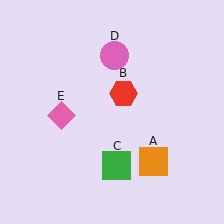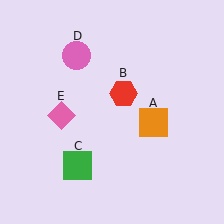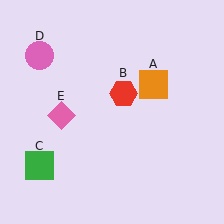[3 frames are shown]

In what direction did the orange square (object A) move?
The orange square (object A) moved up.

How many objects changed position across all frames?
3 objects changed position: orange square (object A), green square (object C), pink circle (object D).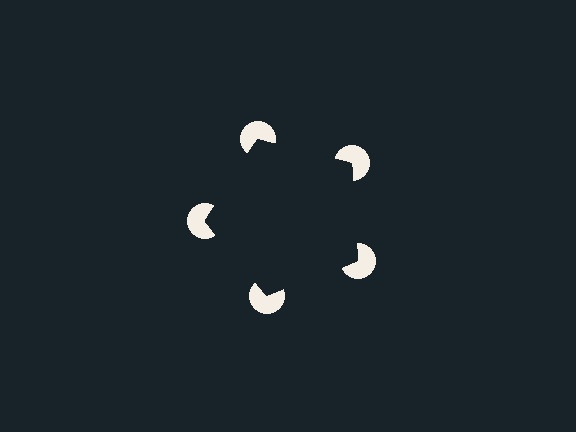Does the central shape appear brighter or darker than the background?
It typically appears slightly darker than the background, even though no actual brightness change is drawn.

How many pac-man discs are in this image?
There are 5 — one at each vertex of the illusory pentagon.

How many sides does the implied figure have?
5 sides.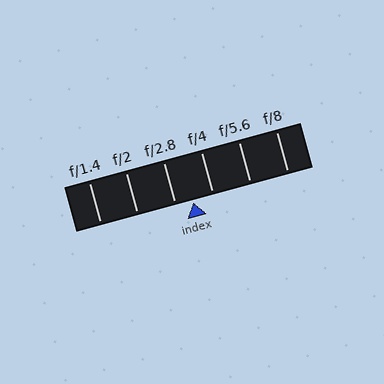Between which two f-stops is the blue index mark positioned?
The index mark is between f/2.8 and f/4.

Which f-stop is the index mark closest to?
The index mark is closest to f/2.8.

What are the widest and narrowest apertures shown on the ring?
The widest aperture shown is f/1.4 and the narrowest is f/8.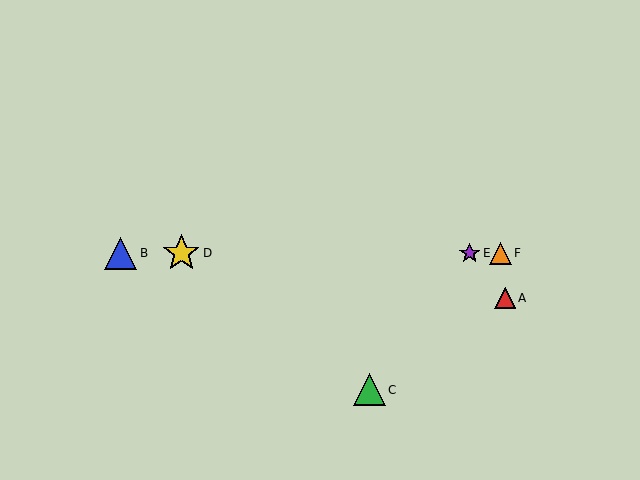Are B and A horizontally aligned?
No, B is at y≈253 and A is at y≈298.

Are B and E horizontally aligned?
Yes, both are at y≈253.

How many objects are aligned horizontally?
4 objects (B, D, E, F) are aligned horizontally.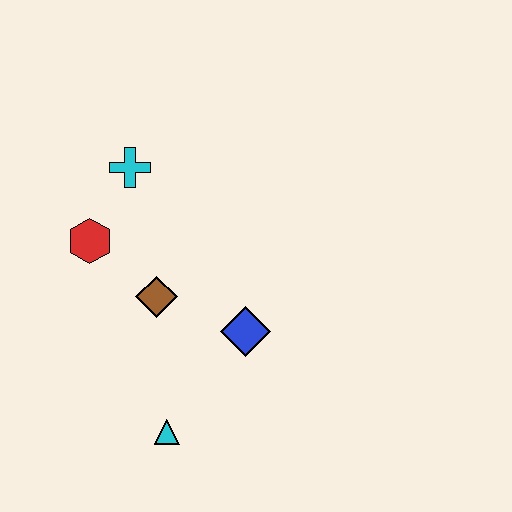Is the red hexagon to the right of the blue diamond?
No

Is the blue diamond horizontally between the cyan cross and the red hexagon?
No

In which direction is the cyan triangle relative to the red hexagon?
The cyan triangle is below the red hexagon.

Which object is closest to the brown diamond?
The red hexagon is closest to the brown diamond.